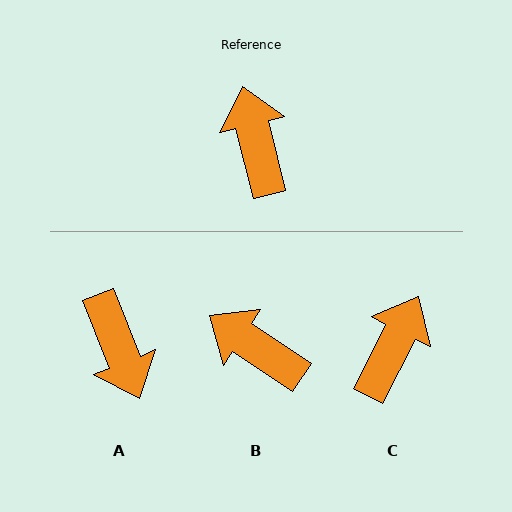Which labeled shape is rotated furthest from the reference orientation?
A, about 172 degrees away.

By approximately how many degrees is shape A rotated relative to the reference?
Approximately 172 degrees clockwise.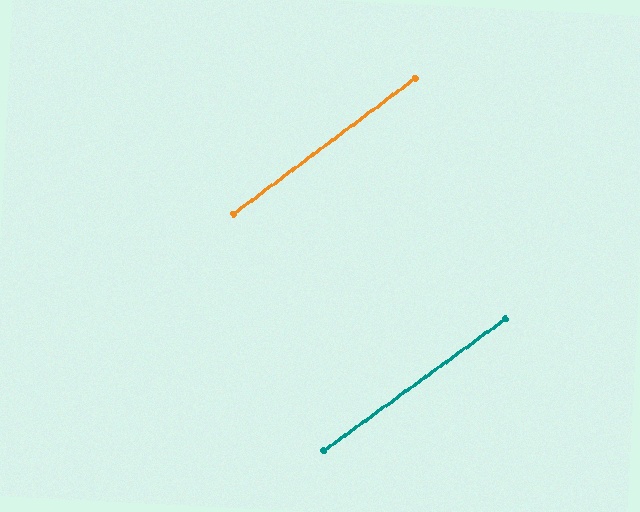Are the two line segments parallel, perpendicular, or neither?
Parallel — their directions differ by only 0.7°.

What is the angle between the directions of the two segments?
Approximately 1 degree.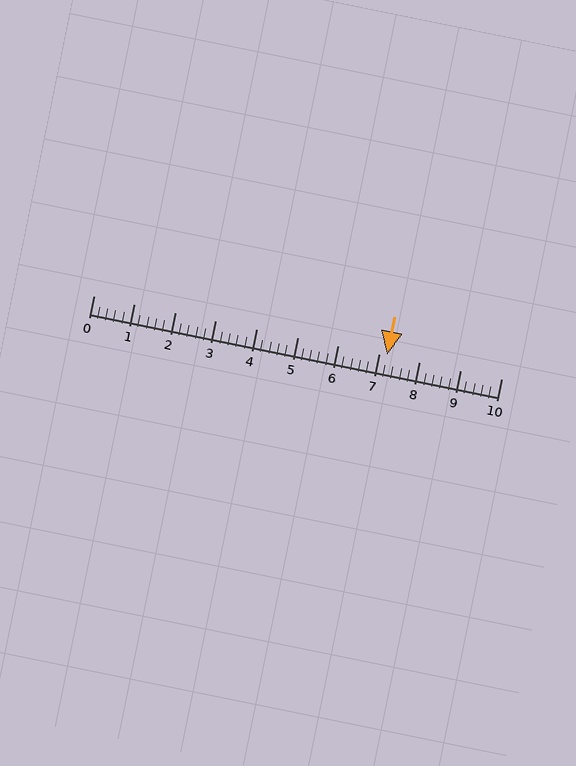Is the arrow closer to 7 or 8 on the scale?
The arrow is closer to 7.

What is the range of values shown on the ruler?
The ruler shows values from 0 to 10.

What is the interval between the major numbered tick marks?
The major tick marks are spaced 1 units apart.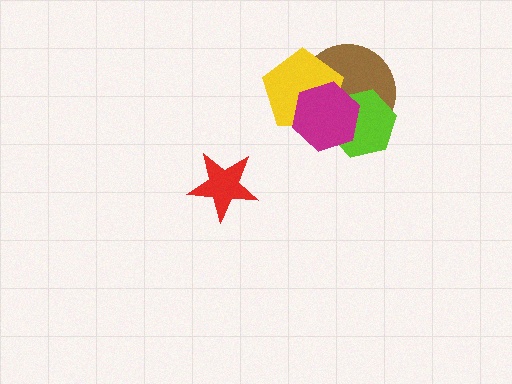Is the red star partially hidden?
No, no other shape covers it.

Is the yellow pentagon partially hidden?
Yes, it is partially covered by another shape.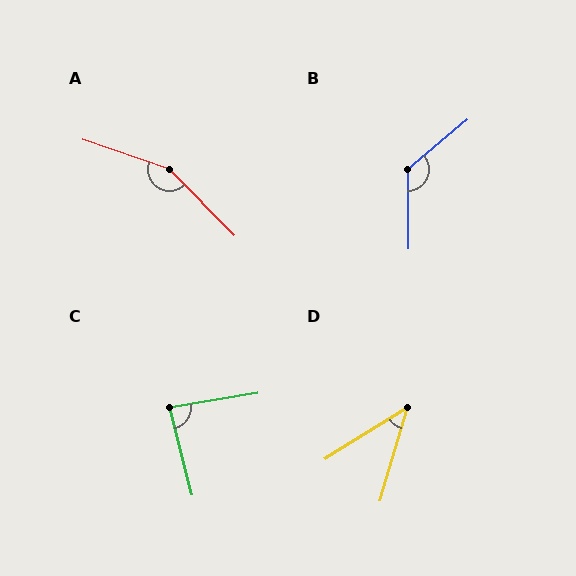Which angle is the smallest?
D, at approximately 41 degrees.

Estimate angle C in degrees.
Approximately 85 degrees.